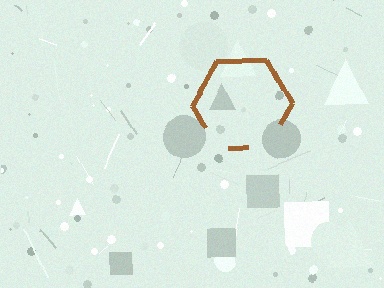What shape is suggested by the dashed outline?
The dashed outline suggests a hexagon.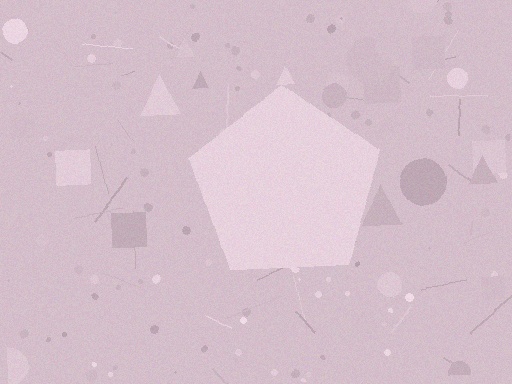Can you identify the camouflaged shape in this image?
The camouflaged shape is a pentagon.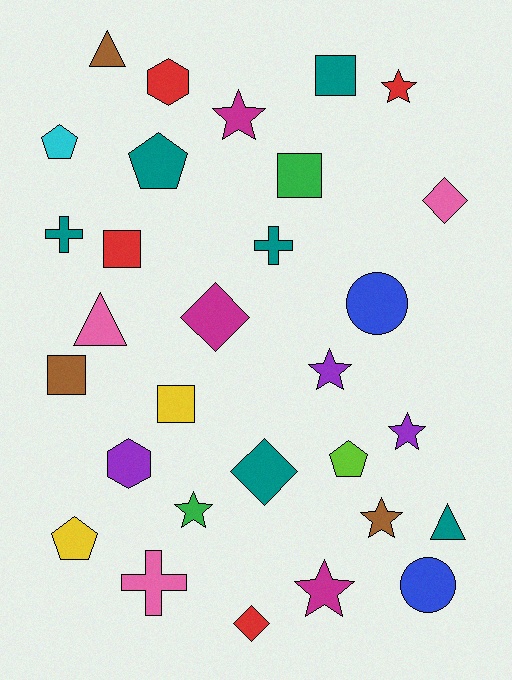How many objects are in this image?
There are 30 objects.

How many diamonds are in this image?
There are 4 diamonds.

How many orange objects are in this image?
There are no orange objects.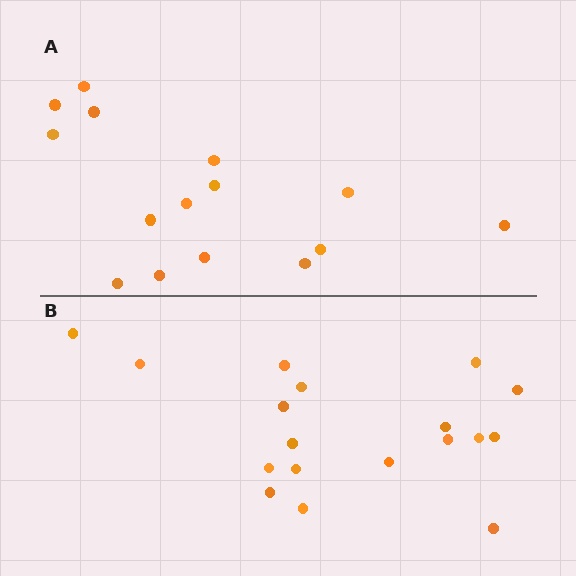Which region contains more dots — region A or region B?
Region B (the bottom region) has more dots.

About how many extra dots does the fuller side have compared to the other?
Region B has just a few more — roughly 2 or 3 more dots than region A.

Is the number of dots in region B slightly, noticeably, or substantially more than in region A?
Region B has only slightly more — the two regions are fairly close. The ratio is roughly 1.2 to 1.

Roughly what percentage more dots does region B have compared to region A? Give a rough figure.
About 20% more.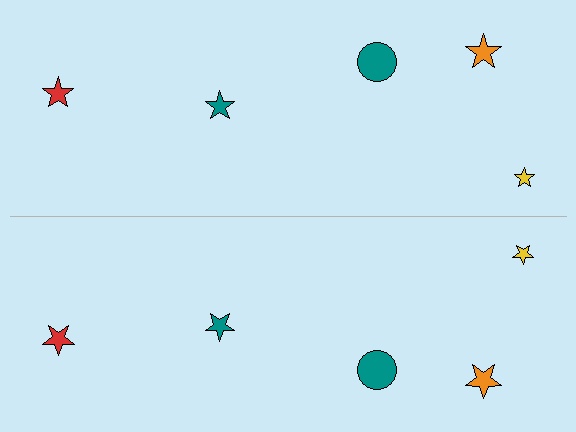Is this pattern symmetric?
Yes, this pattern has bilateral (reflection) symmetry.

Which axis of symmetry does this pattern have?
The pattern has a horizontal axis of symmetry running through the center of the image.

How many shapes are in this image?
There are 10 shapes in this image.